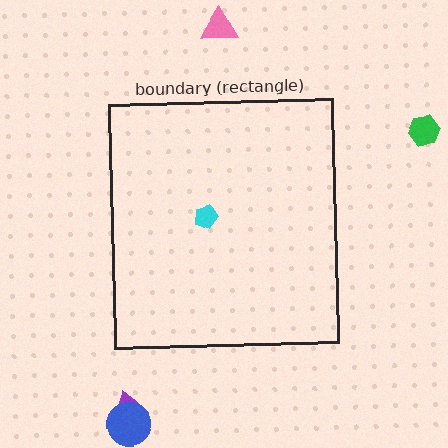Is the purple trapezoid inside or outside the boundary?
Outside.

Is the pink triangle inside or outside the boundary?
Outside.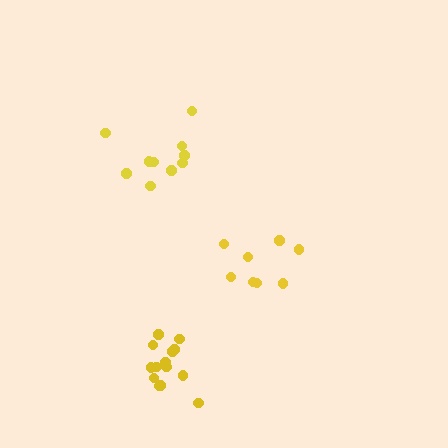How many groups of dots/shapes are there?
There are 3 groups.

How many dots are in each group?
Group 1: 8 dots, Group 2: 10 dots, Group 3: 14 dots (32 total).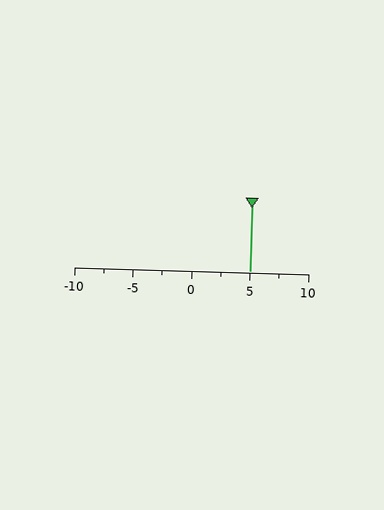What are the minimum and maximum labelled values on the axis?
The axis runs from -10 to 10.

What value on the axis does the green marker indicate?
The marker indicates approximately 5.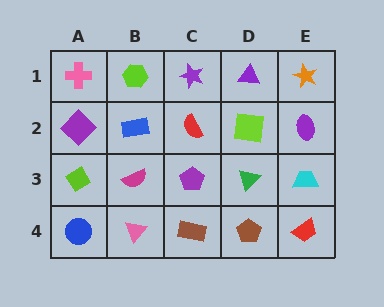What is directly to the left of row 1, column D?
A purple star.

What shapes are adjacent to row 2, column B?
A lime hexagon (row 1, column B), a magenta semicircle (row 3, column B), a purple diamond (row 2, column A), a red semicircle (row 2, column C).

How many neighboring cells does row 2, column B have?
4.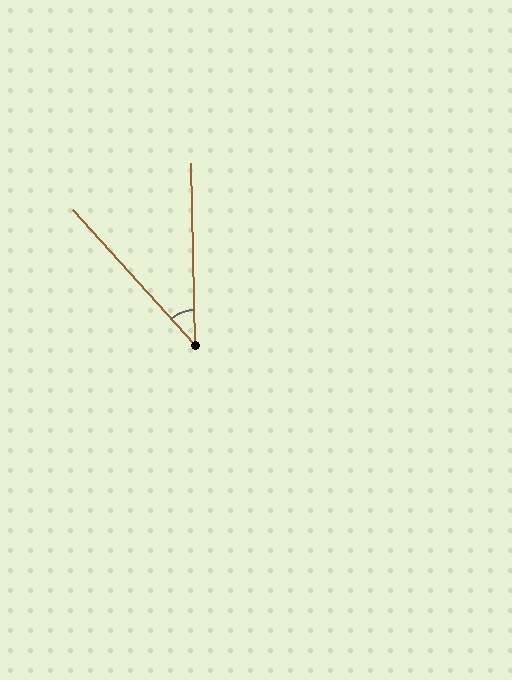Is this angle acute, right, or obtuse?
It is acute.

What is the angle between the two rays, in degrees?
Approximately 41 degrees.